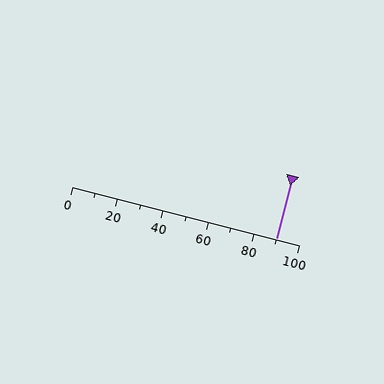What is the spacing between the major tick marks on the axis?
The major ticks are spaced 20 apart.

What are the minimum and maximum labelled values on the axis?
The axis runs from 0 to 100.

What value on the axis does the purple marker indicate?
The marker indicates approximately 90.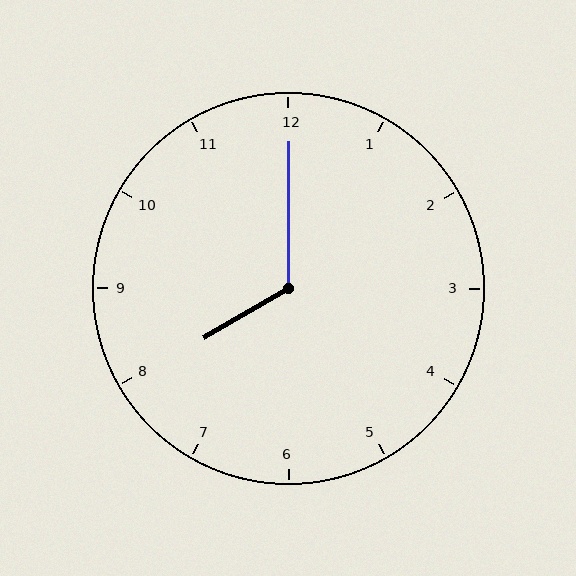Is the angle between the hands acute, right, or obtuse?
It is obtuse.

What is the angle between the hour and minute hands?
Approximately 120 degrees.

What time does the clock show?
8:00.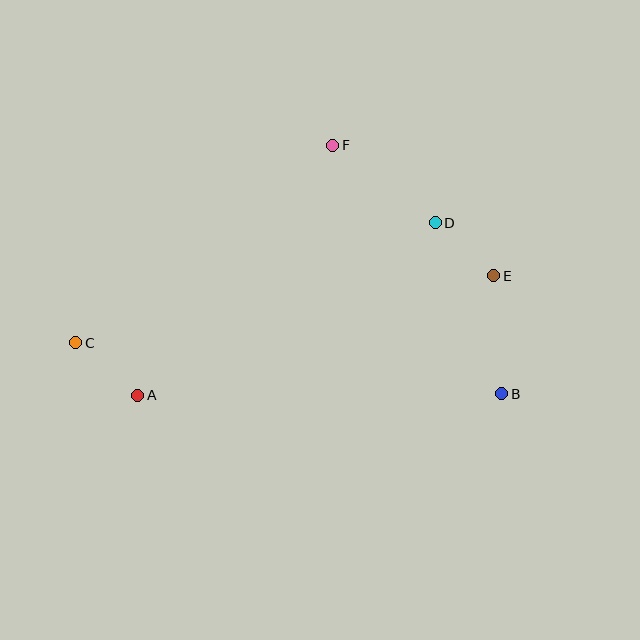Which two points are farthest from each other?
Points B and C are farthest from each other.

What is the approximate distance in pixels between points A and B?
The distance between A and B is approximately 364 pixels.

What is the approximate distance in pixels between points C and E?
The distance between C and E is approximately 423 pixels.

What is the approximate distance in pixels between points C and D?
The distance between C and D is approximately 379 pixels.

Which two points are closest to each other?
Points D and E are closest to each other.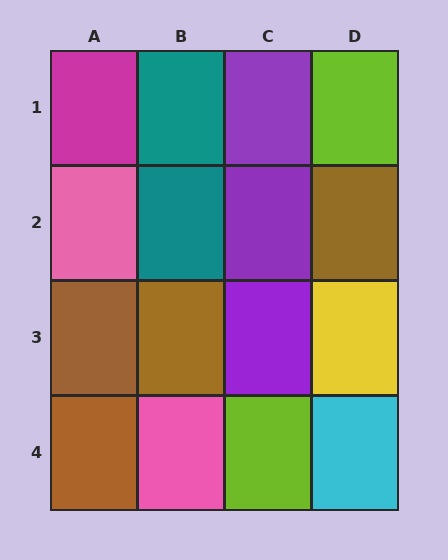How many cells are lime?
2 cells are lime.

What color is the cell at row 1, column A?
Magenta.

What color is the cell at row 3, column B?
Brown.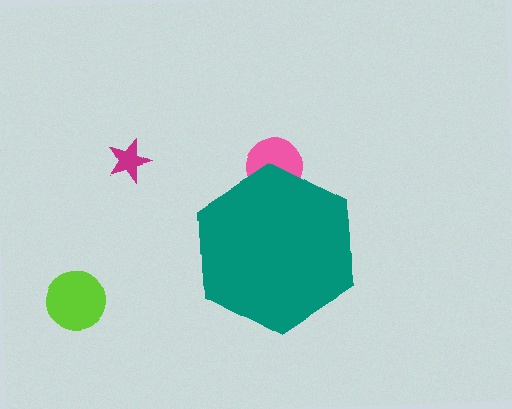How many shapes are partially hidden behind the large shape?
1 shape is partially hidden.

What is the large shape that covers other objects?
A teal hexagon.